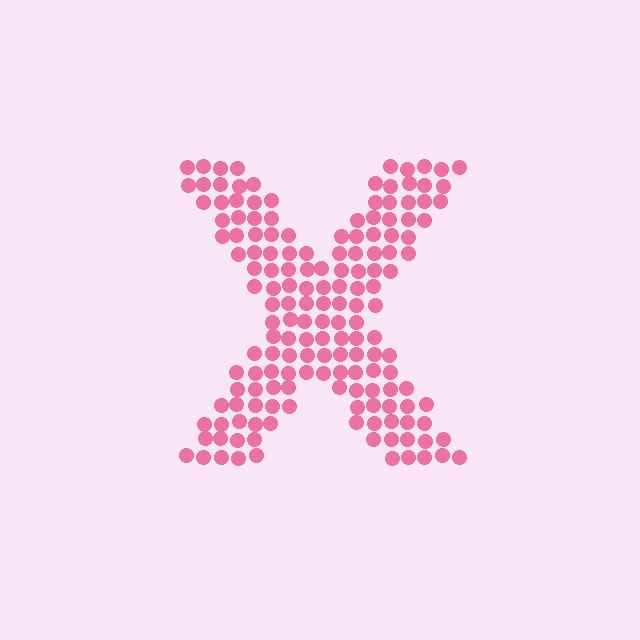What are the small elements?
The small elements are circles.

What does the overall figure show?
The overall figure shows the letter X.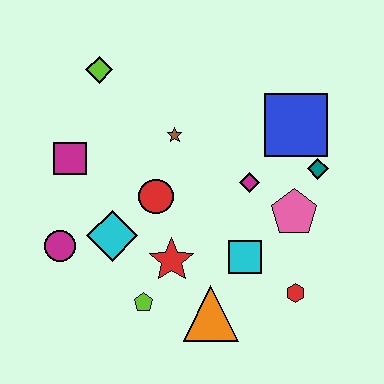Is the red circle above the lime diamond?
No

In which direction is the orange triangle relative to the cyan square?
The orange triangle is below the cyan square.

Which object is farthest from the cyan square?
The lime diamond is farthest from the cyan square.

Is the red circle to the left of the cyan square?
Yes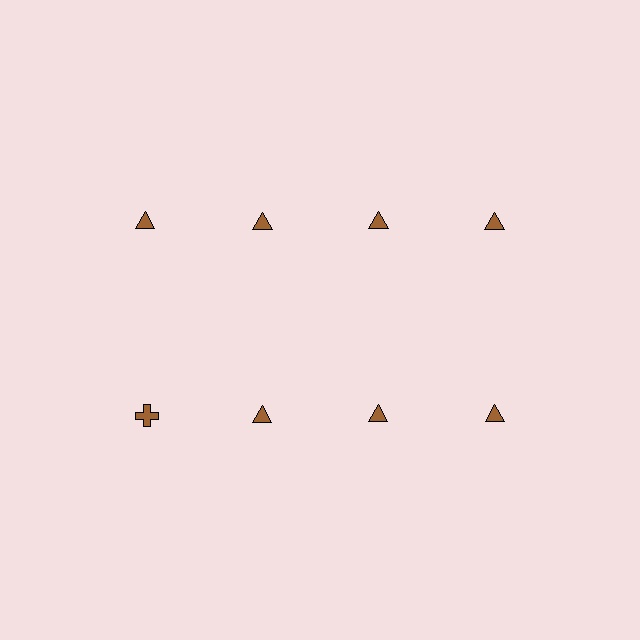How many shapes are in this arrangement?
There are 8 shapes arranged in a grid pattern.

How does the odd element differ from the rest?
It has a different shape: cross instead of triangle.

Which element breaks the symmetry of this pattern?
The brown cross in the second row, leftmost column breaks the symmetry. All other shapes are brown triangles.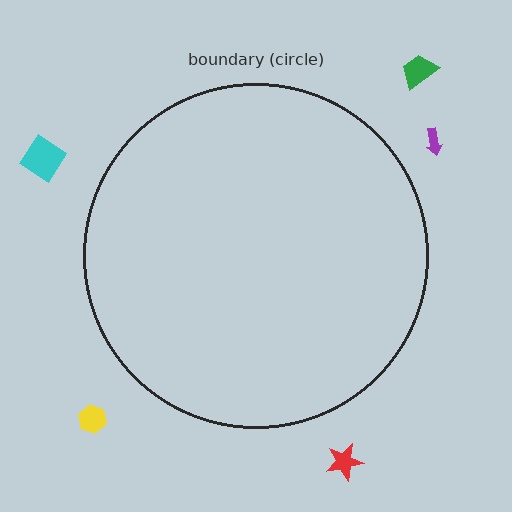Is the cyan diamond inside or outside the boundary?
Outside.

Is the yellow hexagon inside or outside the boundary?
Outside.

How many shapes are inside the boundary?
0 inside, 5 outside.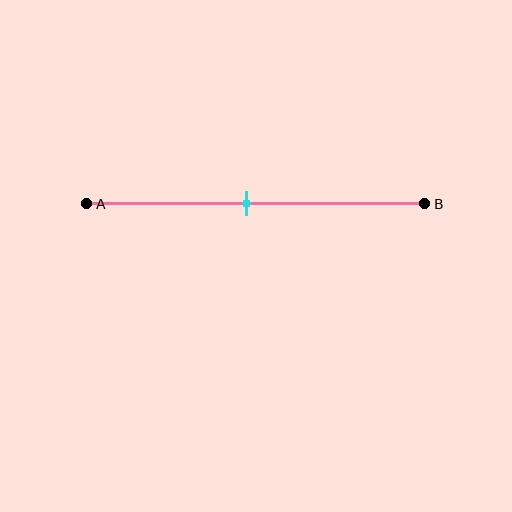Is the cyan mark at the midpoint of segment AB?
Yes, the mark is approximately at the midpoint.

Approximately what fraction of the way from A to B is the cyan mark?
The cyan mark is approximately 45% of the way from A to B.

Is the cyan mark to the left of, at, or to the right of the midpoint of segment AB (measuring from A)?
The cyan mark is approximately at the midpoint of segment AB.